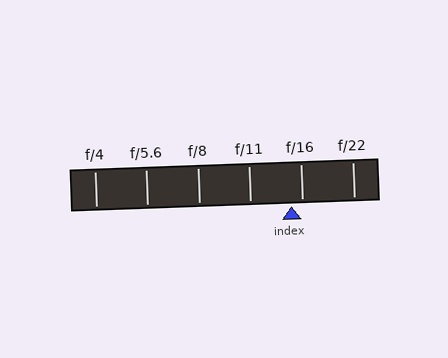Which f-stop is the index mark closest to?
The index mark is closest to f/16.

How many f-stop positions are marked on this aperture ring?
There are 6 f-stop positions marked.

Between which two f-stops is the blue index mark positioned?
The index mark is between f/11 and f/16.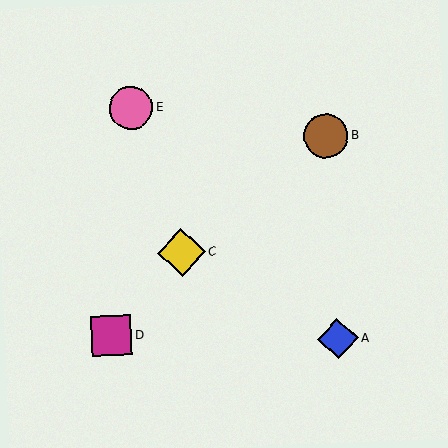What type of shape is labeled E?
Shape E is a pink circle.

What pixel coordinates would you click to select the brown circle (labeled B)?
Click at (326, 136) to select the brown circle B.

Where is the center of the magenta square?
The center of the magenta square is at (112, 336).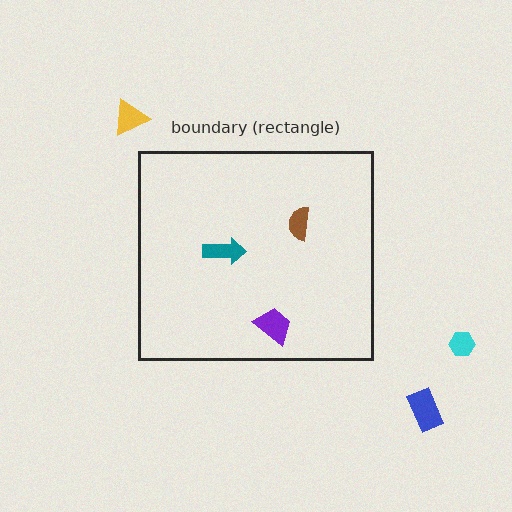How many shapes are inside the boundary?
3 inside, 3 outside.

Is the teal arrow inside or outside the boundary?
Inside.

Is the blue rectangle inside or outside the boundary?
Outside.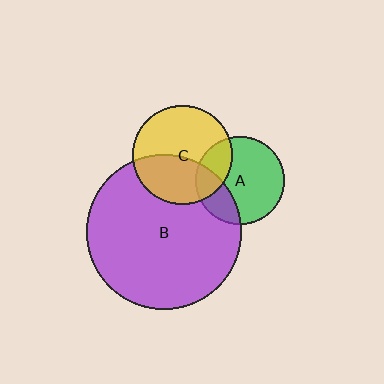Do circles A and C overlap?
Yes.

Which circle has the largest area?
Circle B (purple).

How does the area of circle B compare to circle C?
Approximately 2.5 times.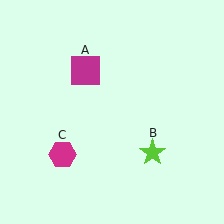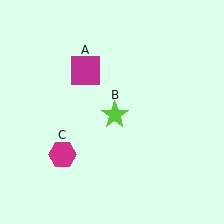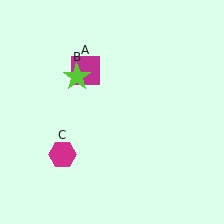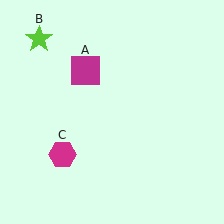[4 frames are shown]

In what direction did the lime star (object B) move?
The lime star (object B) moved up and to the left.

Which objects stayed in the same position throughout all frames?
Magenta square (object A) and magenta hexagon (object C) remained stationary.